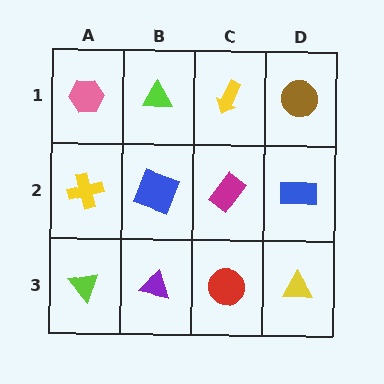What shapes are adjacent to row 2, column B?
A lime triangle (row 1, column B), a purple triangle (row 3, column B), a yellow cross (row 2, column A), a magenta rectangle (row 2, column C).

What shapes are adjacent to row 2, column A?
A pink hexagon (row 1, column A), a lime triangle (row 3, column A), a blue square (row 2, column B).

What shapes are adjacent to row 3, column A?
A yellow cross (row 2, column A), a purple triangle (row 3, column B).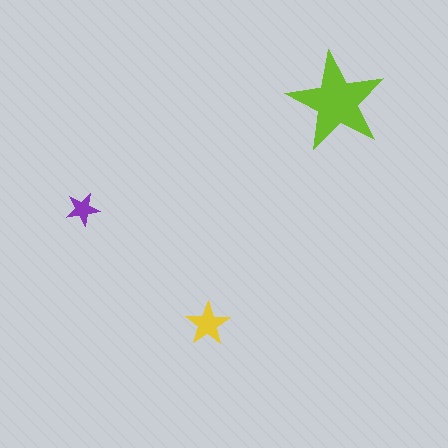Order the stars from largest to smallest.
the lime one, the yellow one, the purple one.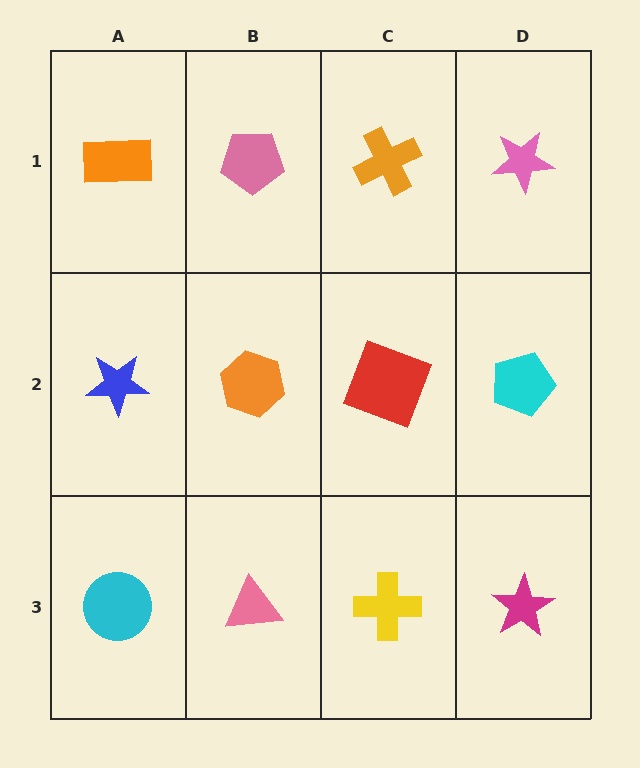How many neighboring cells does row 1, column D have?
2.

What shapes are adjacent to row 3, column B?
An orange hexagon (row 2, column B), a cyan circle (row 3, column A), a yellow cross (row 3, column C).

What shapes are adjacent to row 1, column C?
A red square (row 2, column C), a pink pentagon (row 1, column B), a pink star (row 1, column D).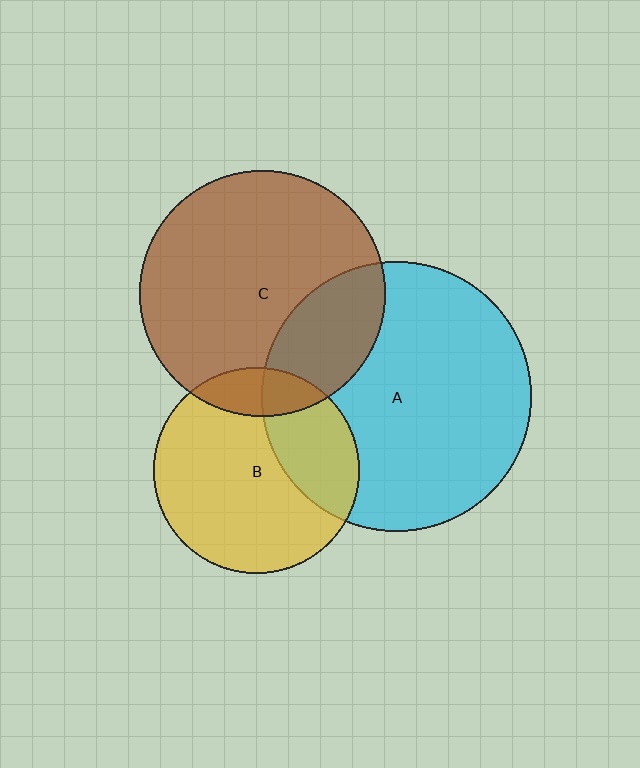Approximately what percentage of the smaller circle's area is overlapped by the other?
Approximately 30%.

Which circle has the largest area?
Circle A (cyan).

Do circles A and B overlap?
Yes.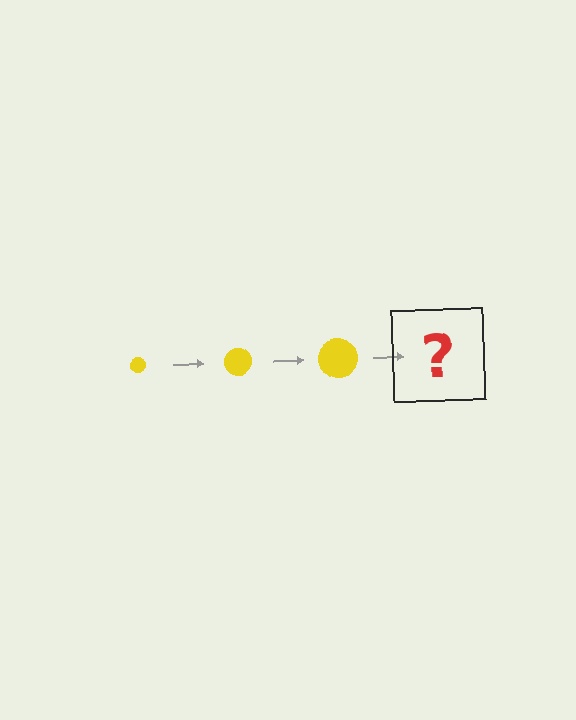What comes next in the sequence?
The next element should be a yellow circle, larger than the previous one.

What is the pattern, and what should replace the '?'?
The pattern is that the circle gets progressively larger each step. The '?' should be a yellow circle, larger than the previous one.